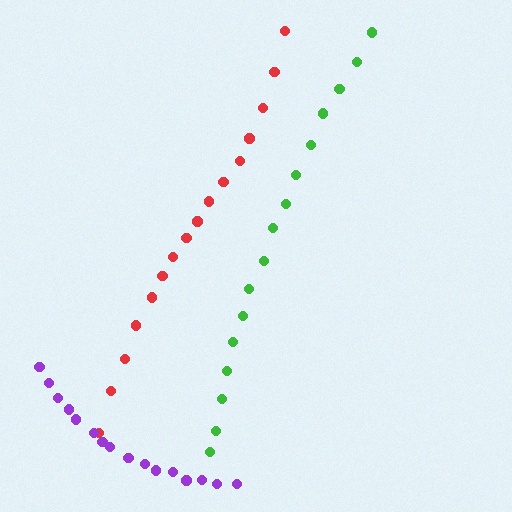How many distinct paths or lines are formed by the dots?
There are 3 distinct paths.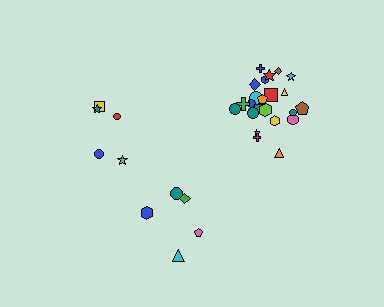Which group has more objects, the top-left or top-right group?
The top-right group.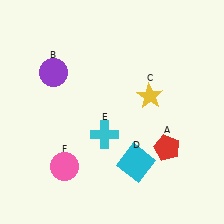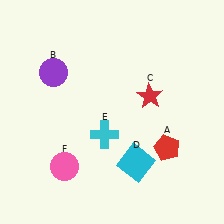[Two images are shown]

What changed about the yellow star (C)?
In Image 1, C is yellow. In Image 2, it changed to red.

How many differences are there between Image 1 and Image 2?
There is 1 difference between the two images.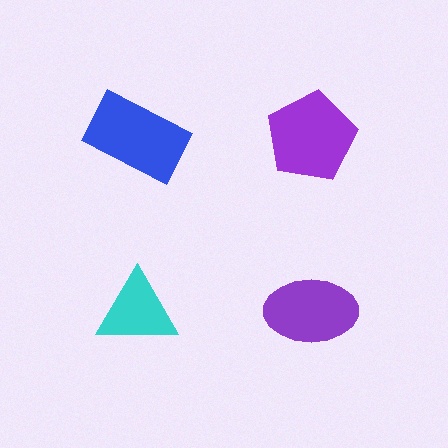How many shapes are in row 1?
2 shapes.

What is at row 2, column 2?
A purple ellipse.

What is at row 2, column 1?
A cyan triangle.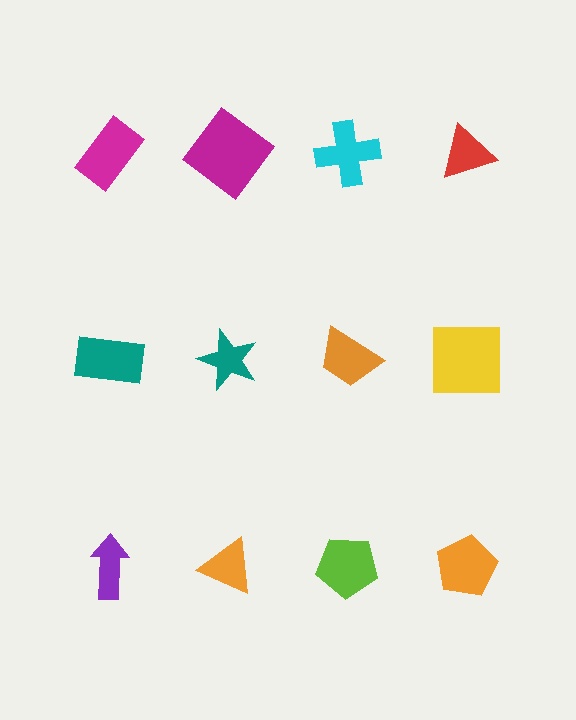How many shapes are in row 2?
4 shapes.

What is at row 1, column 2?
A magenta diamond.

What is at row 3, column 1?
A purple arrow.